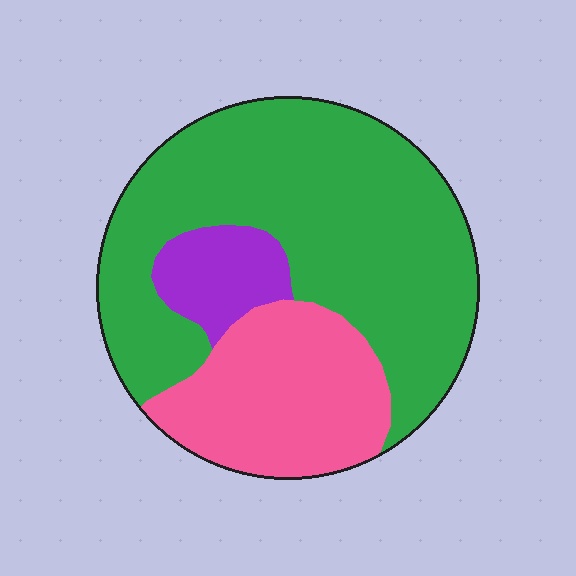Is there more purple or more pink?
Pink.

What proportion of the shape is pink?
Pink covers roughly 25% of the shape.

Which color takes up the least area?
Purple, at roughly 10%.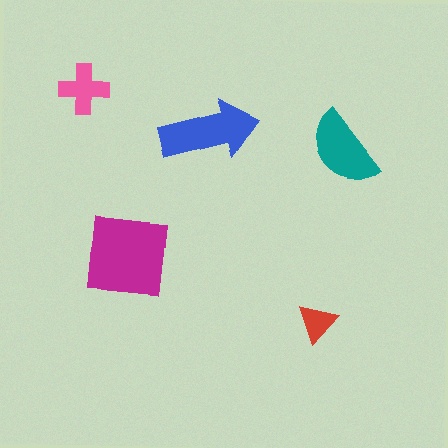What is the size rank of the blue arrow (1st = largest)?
2nd.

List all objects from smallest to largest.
The red triangle, the pink cross, the teal semicircle, the blue arrow, the magenta square.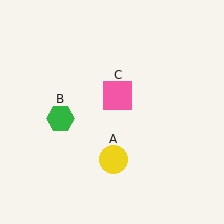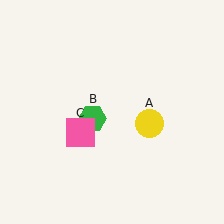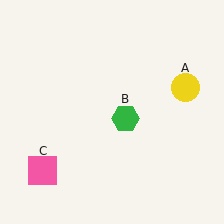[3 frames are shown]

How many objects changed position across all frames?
3 objects changed position: yellow circle (object A), green hexagon (object B), pink square (object C).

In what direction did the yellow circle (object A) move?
The yellow circle (object A) moved up and to the right.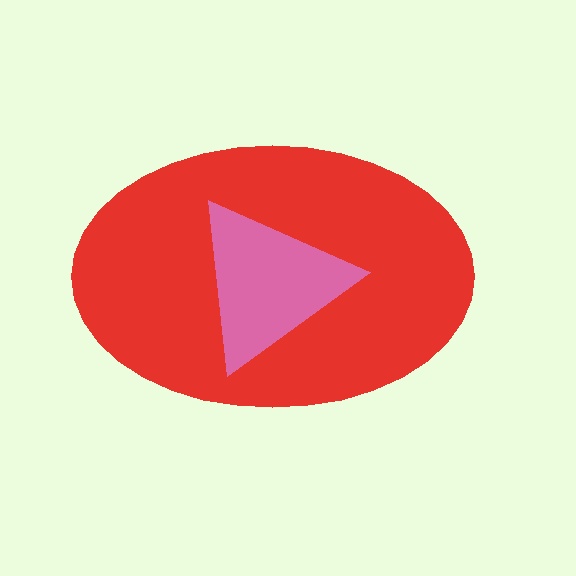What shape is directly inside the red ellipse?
The pink triangle.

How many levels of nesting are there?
2.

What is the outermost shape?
The red ellipse.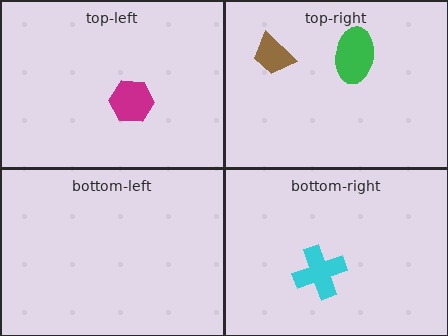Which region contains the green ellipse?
The top-right region.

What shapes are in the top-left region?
The magenta hexagon.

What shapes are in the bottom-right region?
The cyan cross.